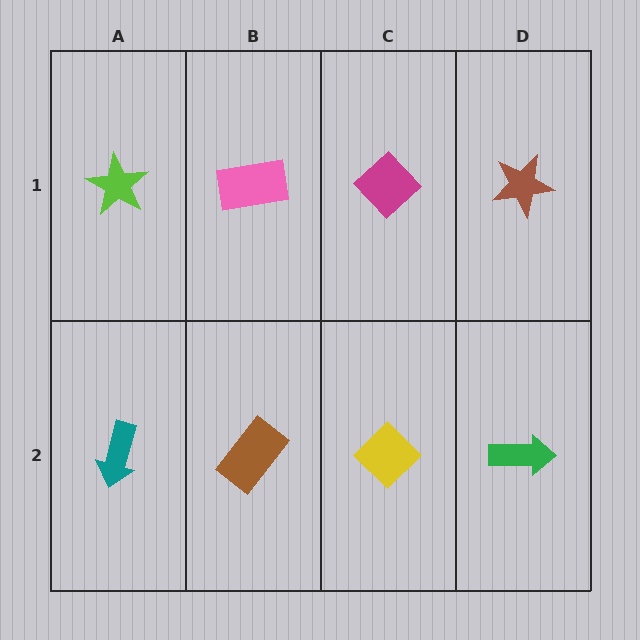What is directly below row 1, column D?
A green arrow.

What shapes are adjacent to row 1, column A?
A teal arrow (row 2, column A), a pink rectangle (row 1, column B).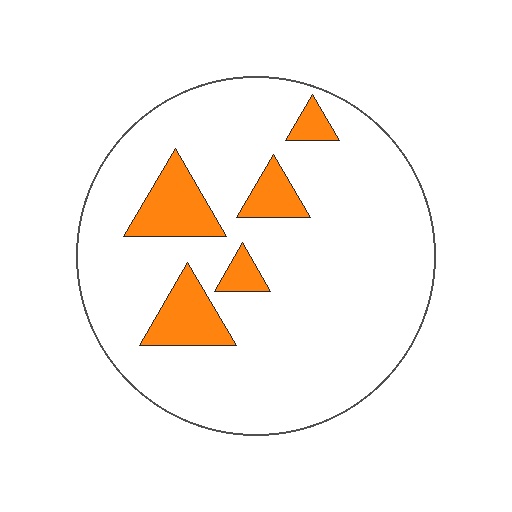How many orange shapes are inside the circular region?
5.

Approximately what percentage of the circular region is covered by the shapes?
Approximately 15%.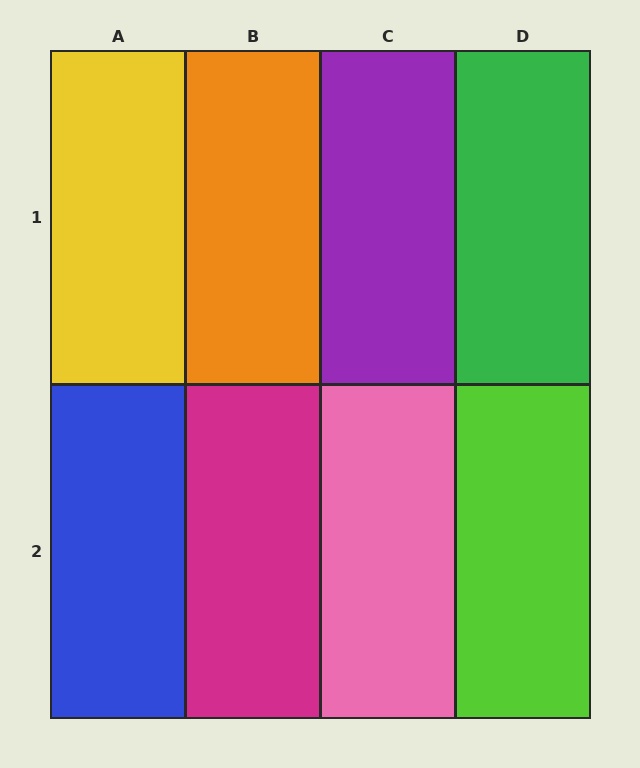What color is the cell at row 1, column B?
Orange.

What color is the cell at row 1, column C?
Purple.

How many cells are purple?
1 cell is purple.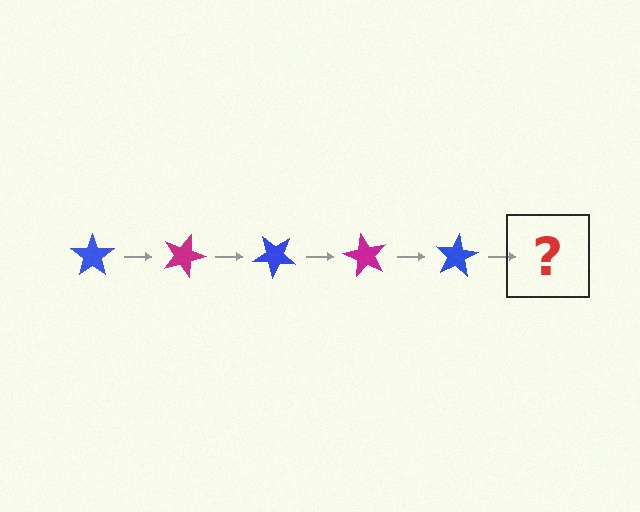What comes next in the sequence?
The next element should be a magenta star, rotated 100 degrees from the start.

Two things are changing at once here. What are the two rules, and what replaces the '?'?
The two rules are that it rotates 20 degrees each step and the color cycles through blue and magenta. The '?' should be a magenta star, rotated 100 degrees from the start.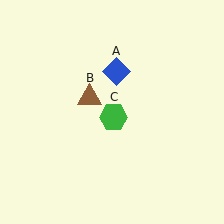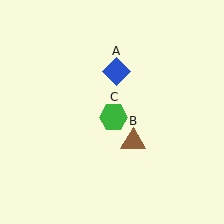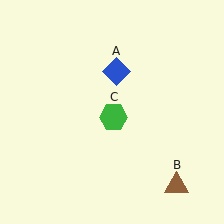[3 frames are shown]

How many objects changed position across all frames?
1 object changed position: brown triangle (object B).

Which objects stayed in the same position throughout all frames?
Blue diamond (object A) and green hexagon (object C) remained stationary.